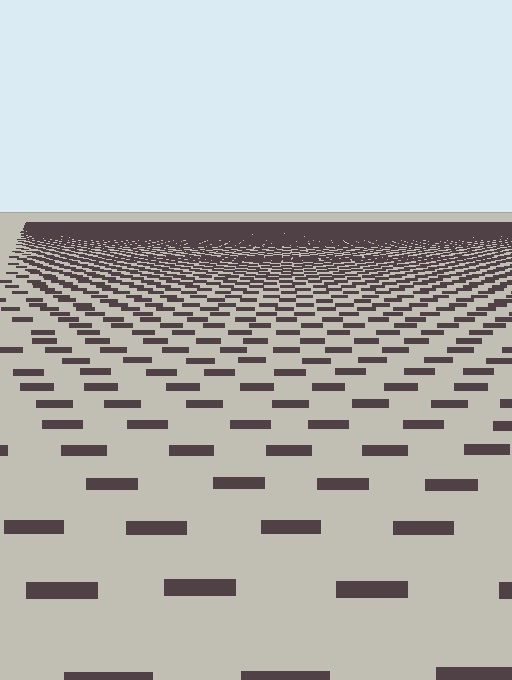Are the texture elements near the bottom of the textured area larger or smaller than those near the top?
Larger. Near the bottom, elements are closer to the viewer and appear at a bigger on-screen size.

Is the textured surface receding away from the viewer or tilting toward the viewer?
The surface is receding away from the viewer. Texture elements get smaller and denser toward the top.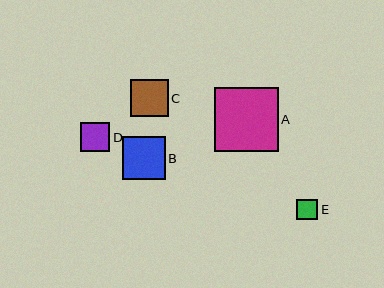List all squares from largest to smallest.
From largest to smallest: A, B, C, D, E.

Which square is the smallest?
Square E is the smallest with a size of approximately 21 pixels.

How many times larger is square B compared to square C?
Square B is approximately 1.1 times the size of square C.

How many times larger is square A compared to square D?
Square A is approximately 2.2 times the size of square D.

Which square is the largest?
Square A is the largest with a size of approximately 64 pixels.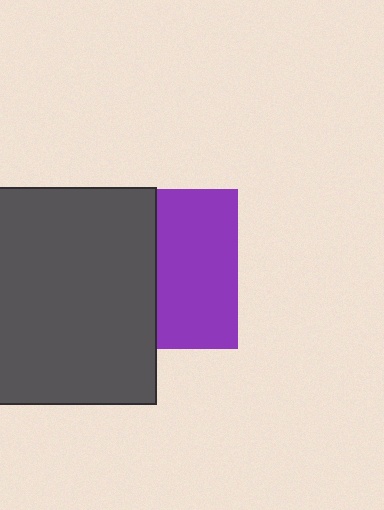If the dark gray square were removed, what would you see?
You would see the complete purple square.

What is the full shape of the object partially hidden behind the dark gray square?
The partially hidden object is a purple square.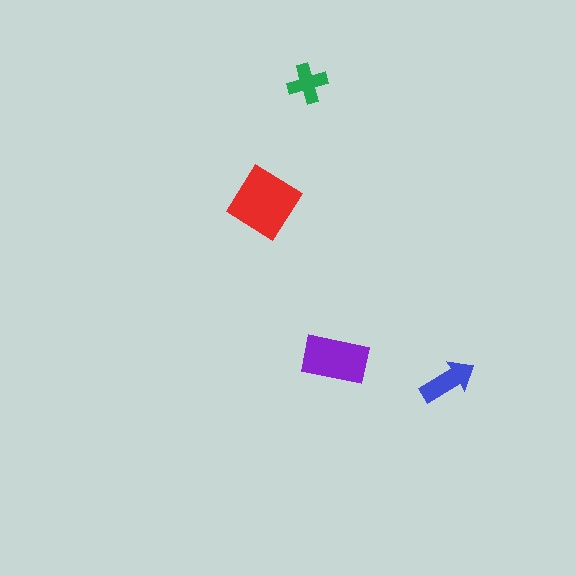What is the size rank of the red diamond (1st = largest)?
1st.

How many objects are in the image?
There are 4 objects in the image.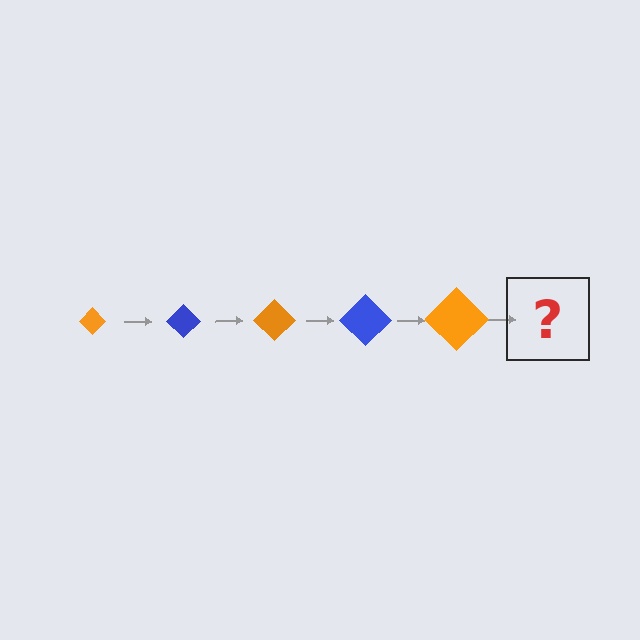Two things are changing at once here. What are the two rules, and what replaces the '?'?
The two rules are that the diamond grows larger each step and the color cycles through orange and blue. The '?' should be a blue diamond, larger than the previous one.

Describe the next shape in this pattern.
It should be a blue diamond, larger than the previous one.